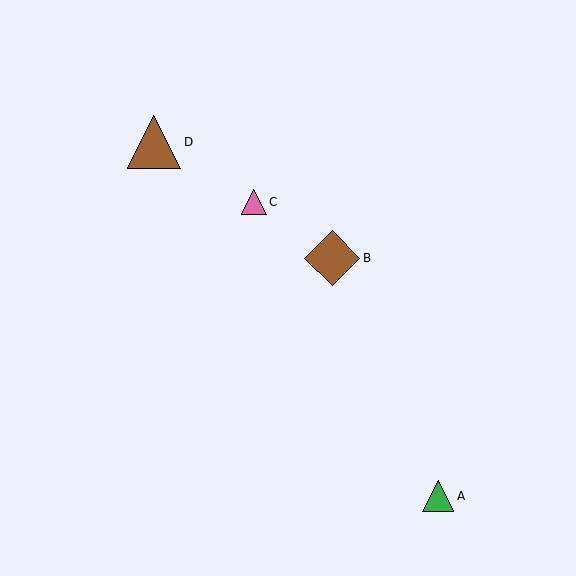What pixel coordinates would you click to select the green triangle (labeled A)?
Click at (438, 496) to select the green triangle A.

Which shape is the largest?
The brown diamond (labeled B) is the largest.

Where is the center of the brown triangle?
The center of the brown triangle is at (154, 142).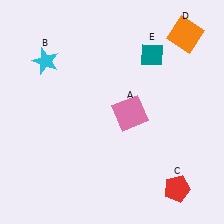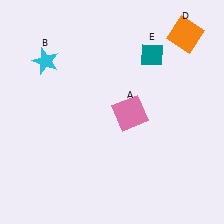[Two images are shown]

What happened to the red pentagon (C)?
The red pentagon (C) was removed in Image 2. It was in the bottom-right area of Image 1.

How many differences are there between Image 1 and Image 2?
There is 1 difference between the two images.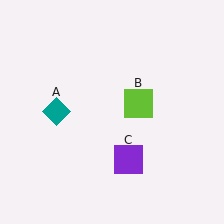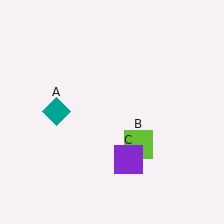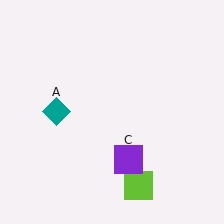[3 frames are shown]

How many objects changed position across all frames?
1 object changed position: lime square (object B).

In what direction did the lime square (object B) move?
The lime square (object B) moved down.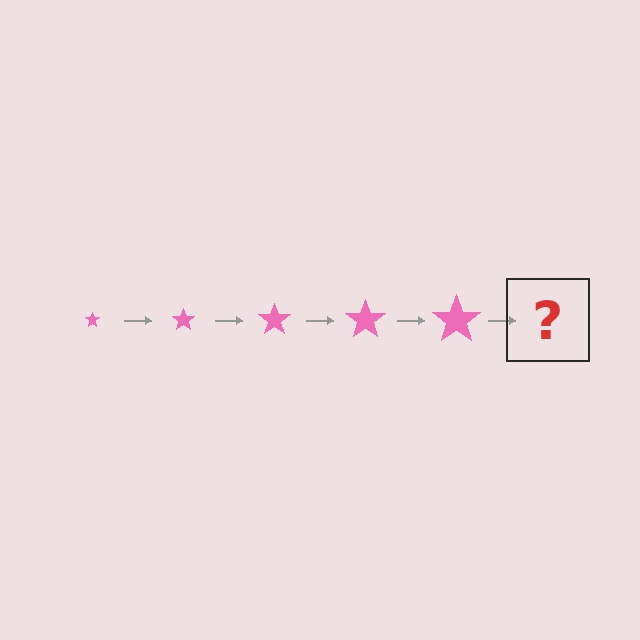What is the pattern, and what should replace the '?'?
The pattern is that the star gets progressively larger each step. The '?' should be a pink star, larger than the previous one.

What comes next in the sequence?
The next element should be a pink star, larger than the previous one.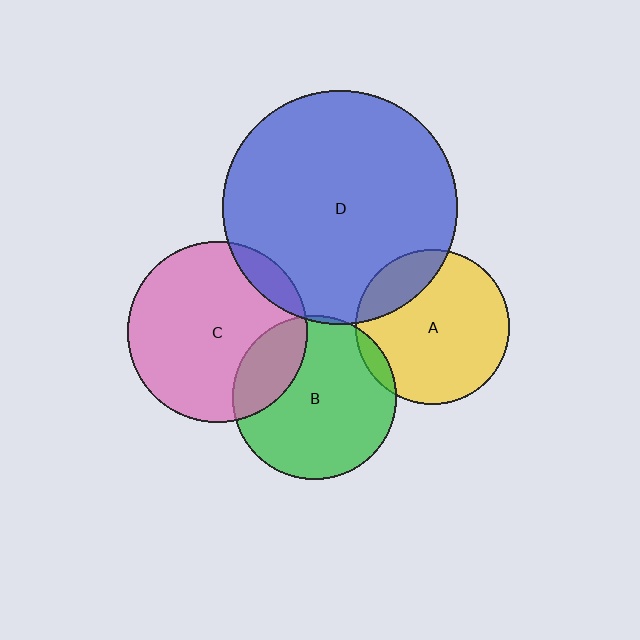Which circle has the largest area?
Circle D (blue).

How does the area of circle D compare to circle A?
Approximately 2.3 times.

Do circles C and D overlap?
Yes.